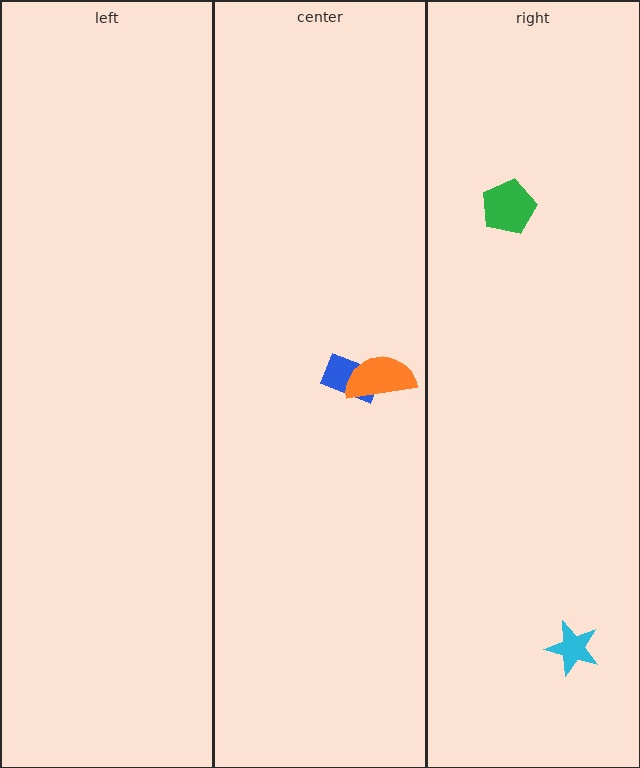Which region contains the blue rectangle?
The center region.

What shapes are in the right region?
The cyan star, the green pentagon.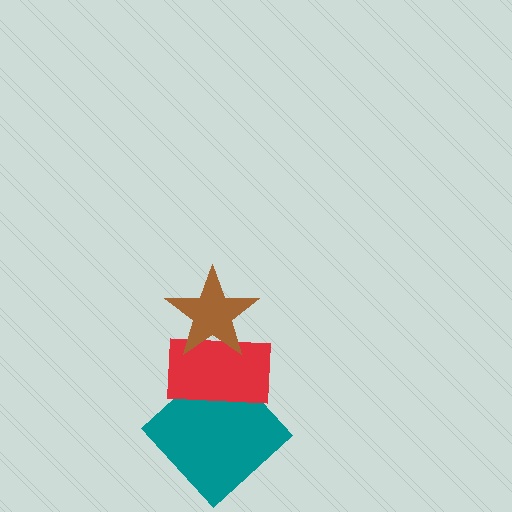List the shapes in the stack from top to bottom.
From top to bottom: the brown star, the red rectangle, the teal diamond.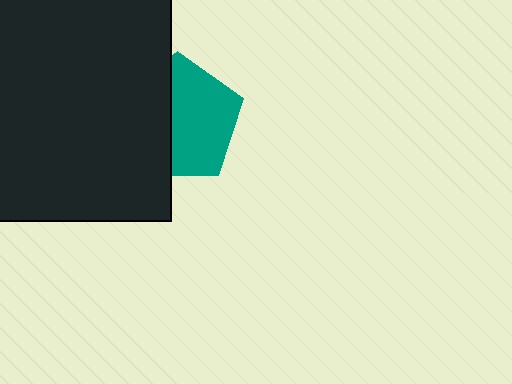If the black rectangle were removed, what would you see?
You would see the complete teal pentagon.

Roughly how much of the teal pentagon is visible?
About half of it is visible (roughly 57%).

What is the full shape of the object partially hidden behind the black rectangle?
The partially hidden object is a teal pentagon.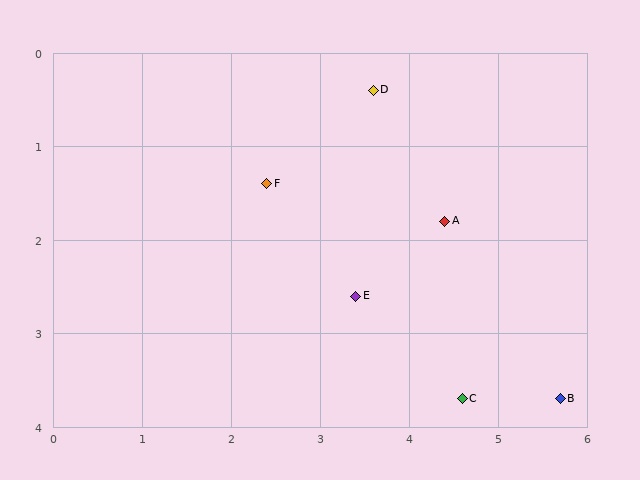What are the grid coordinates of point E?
Point E is at approximately (3.4, 2.6).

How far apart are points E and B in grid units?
Points E and B are about 2.5 grid units apart.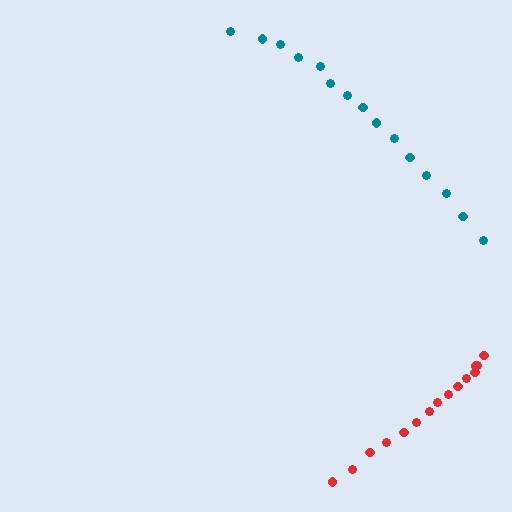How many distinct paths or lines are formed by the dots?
There are 2 distinct paths.